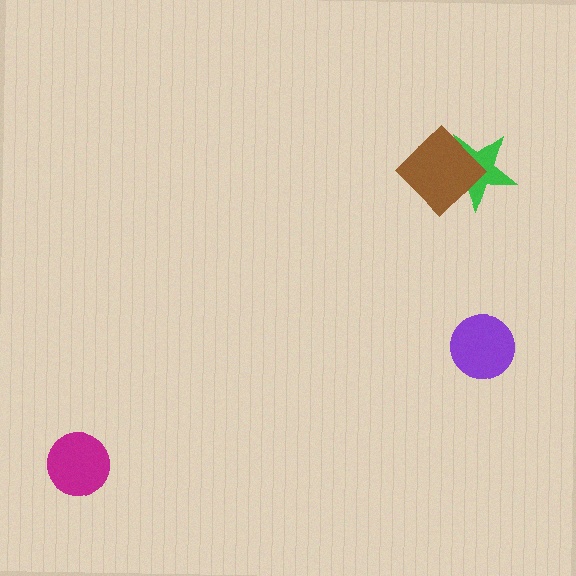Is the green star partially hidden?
Yes, it is partially covered by another shape.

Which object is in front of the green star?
The brown diamond is in front of the green star.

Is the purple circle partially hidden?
No, no other shape covers it.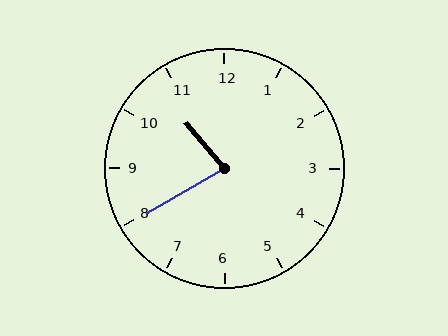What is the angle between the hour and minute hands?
Approximately 80 degrees.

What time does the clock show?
10:40.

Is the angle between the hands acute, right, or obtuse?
It is acute.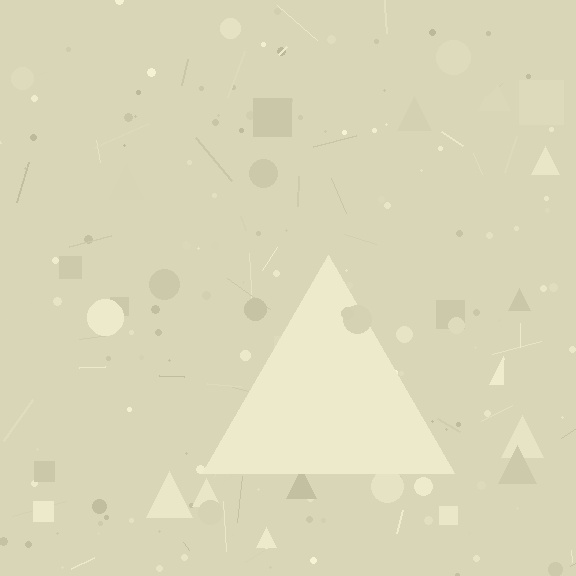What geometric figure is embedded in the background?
A triangle is embedded in the background.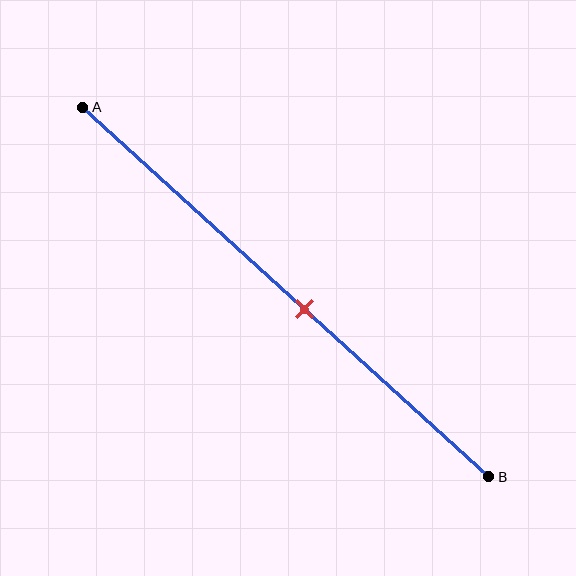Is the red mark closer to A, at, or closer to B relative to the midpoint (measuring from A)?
The red mark is closer to point B than the midpoint of segment AB.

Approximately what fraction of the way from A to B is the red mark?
The red mark is approximately 55% of the way from A to B.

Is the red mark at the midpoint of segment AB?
No, the mark is at about 55% from A, not at the 50% midpoint.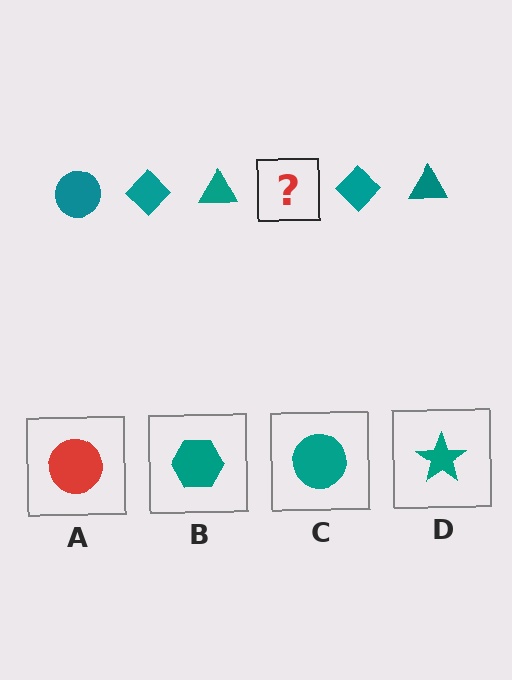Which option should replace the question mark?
Option C.